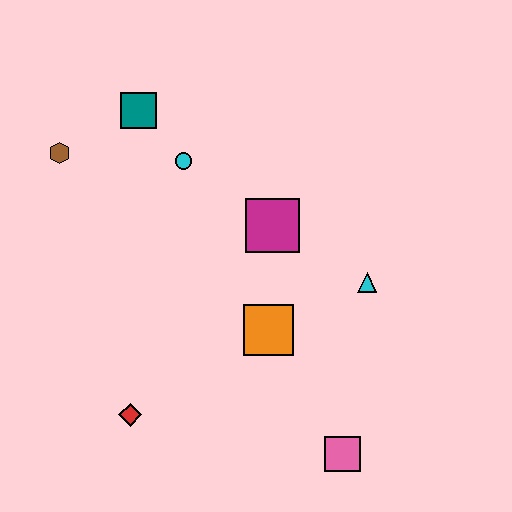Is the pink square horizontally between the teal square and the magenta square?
No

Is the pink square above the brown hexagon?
No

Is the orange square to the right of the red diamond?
Yes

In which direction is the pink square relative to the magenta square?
The pink square is below the magenta square.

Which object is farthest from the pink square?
The brown hexagon is farthest from the pink square.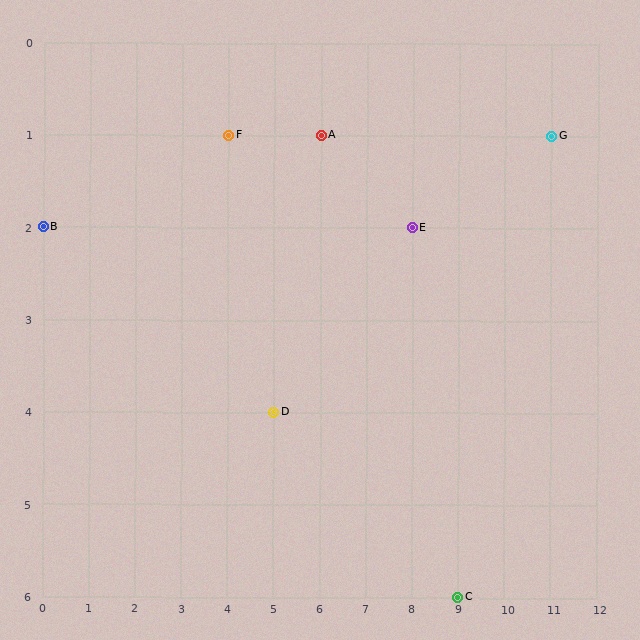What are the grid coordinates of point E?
Point E is at grid coordinates (8, 2).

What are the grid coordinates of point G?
Point G is at grid coordinates (11, 1).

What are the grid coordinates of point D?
Point D is at grid coordinates (5, 4).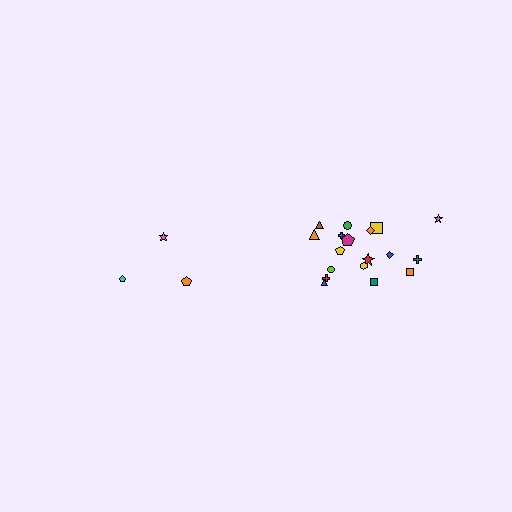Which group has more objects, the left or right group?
The right group.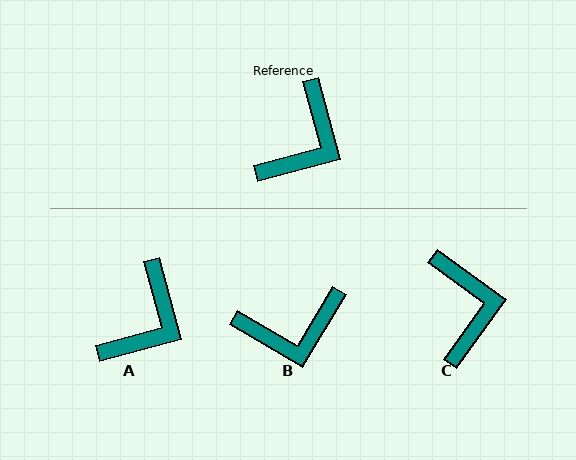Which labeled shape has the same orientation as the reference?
A.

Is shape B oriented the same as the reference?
No, it is off by about 46 degrees.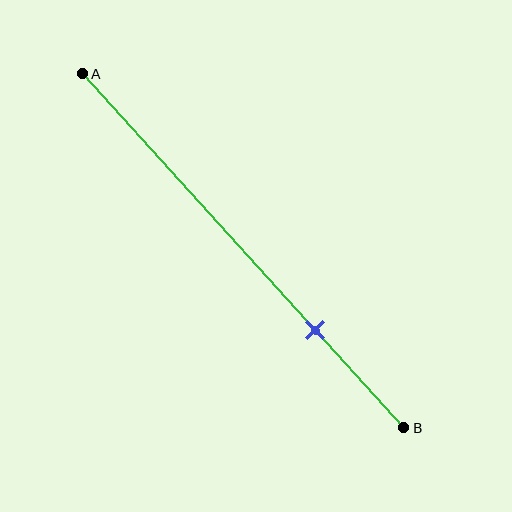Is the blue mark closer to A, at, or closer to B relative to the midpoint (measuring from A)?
The blue mark is closer to point B than the midpoint of segment AB.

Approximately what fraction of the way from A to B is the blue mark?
The blue mark is approximately 70% of the way from A to B.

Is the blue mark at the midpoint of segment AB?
No, the mark is at about 70% from A, not at the 50% midpoint.